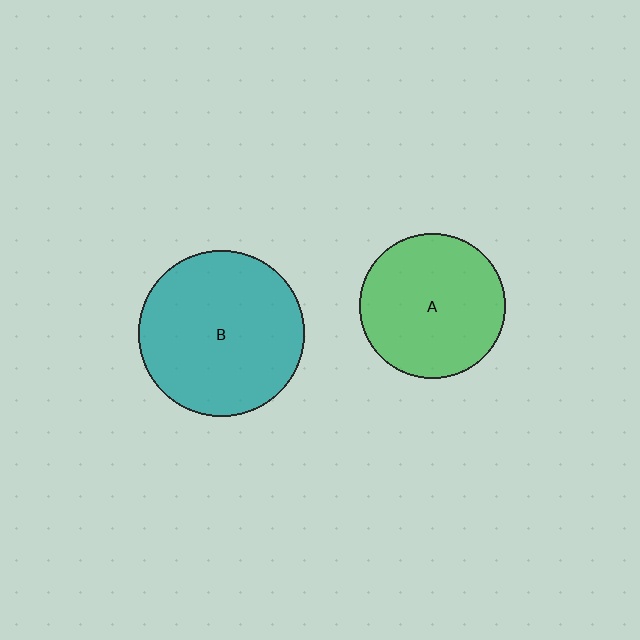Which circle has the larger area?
Circle B (teal).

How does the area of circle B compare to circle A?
Approximately 1.3 times.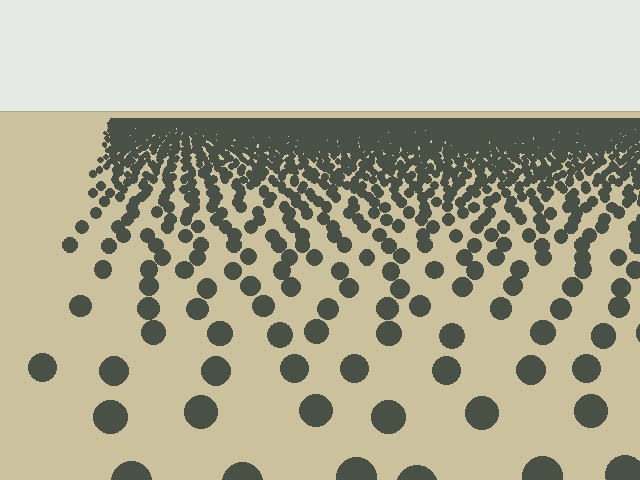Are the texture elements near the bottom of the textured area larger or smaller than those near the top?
Larger. Near the bottom, elements are closer to the viewer and appear at a bigger on-screen size.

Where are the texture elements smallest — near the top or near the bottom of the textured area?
Near the top.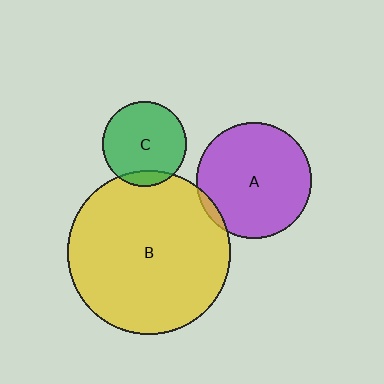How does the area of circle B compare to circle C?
Approximately 3.7 times.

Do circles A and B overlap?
Yes.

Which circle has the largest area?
Circle B (yellow).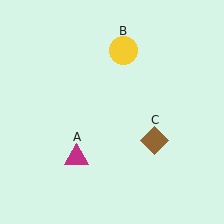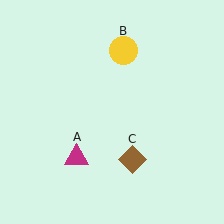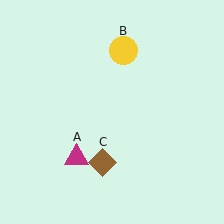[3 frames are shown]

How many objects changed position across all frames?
1 object changed position: brown diamond (object C).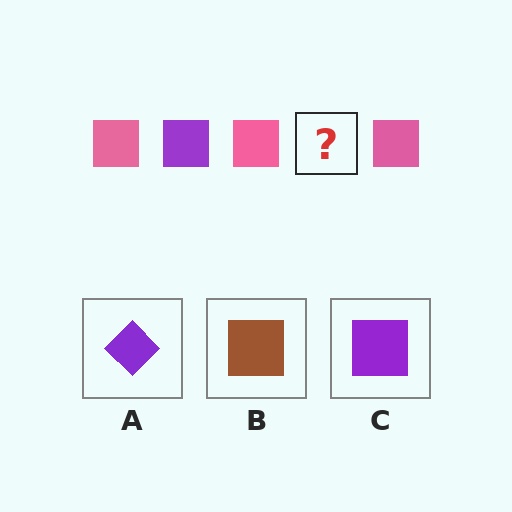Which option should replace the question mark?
Option C.